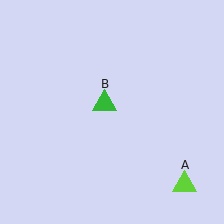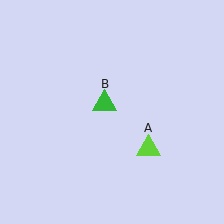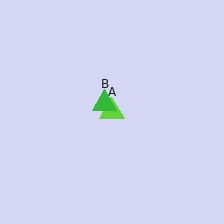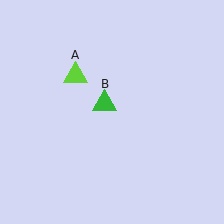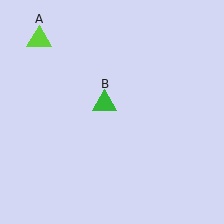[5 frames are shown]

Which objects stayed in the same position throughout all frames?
Green triangle (object B) remained stationary.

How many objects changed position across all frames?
1 object changed position: lime triangle (object A).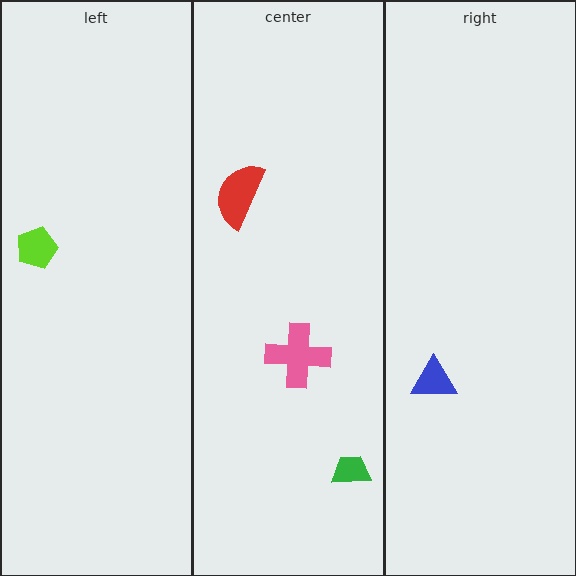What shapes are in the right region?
The blue triangle.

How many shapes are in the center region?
3.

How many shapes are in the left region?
1.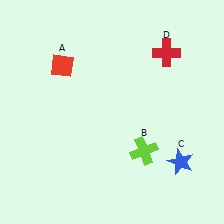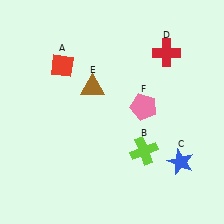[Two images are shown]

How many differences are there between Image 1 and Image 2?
There are 2 differences between the two images.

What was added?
A brown triangle (E), a pink pentagon (F) were added in Image 2.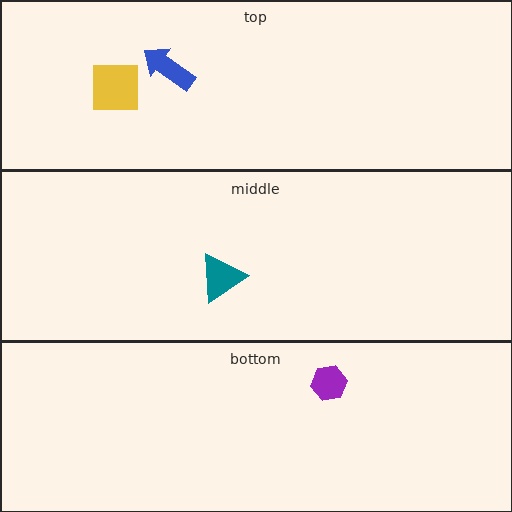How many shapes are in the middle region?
1.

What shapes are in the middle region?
The teal triangle.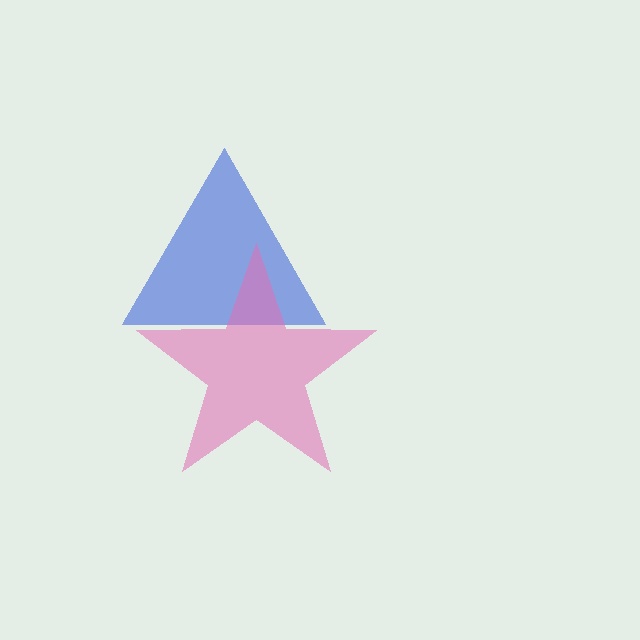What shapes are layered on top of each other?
The layered shapes are: a blue triangle, a pink star.